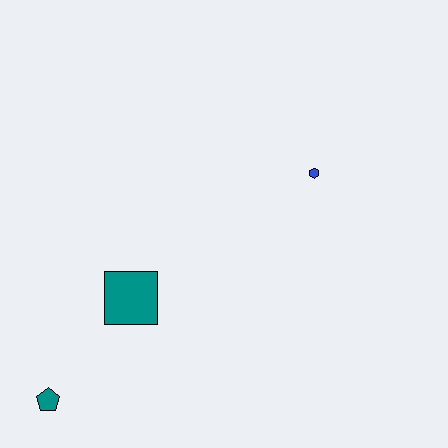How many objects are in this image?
There are 3 objects.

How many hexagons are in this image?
There is 1 hexagon.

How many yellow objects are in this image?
There are no yellow objects.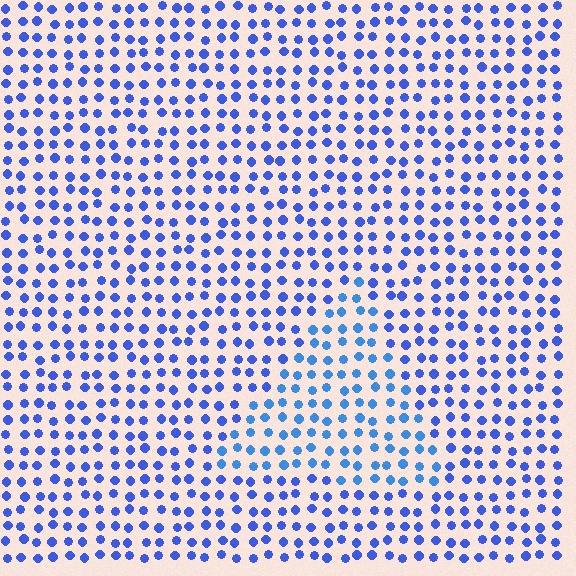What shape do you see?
I see a triangle.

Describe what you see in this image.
The image is filled with small blue elements in a uniform arrangement. A triangle-shaped region is visible where the elements are tinted to a slightly different hue, forming a subtle color boundary.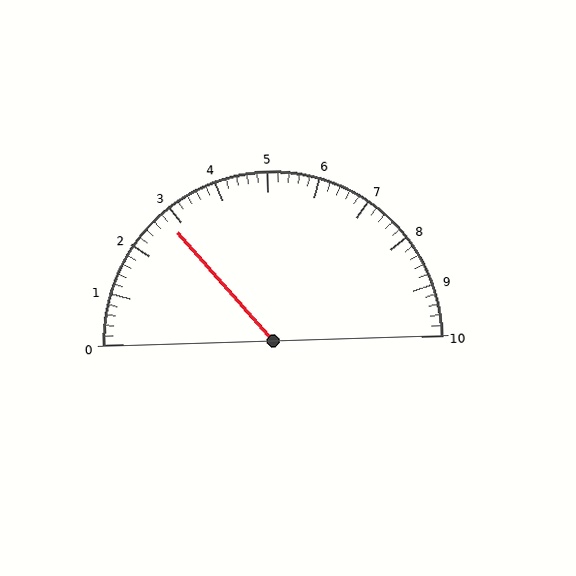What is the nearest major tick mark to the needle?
The nearest major tick mark is 3.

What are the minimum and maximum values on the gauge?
The gauge ranges from 0 to 10.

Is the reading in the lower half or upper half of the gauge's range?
The reading is in the lower half of the range (0 to 10).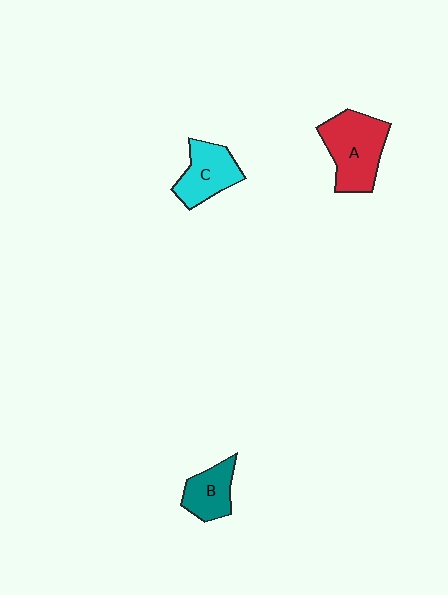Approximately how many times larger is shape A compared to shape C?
Approximately 1.4 times.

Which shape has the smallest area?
Shape B (teal).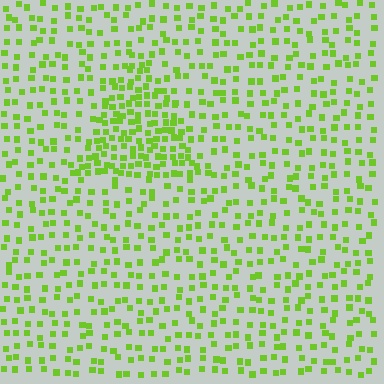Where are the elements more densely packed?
The elements are more densely packed inside the triangle boundary.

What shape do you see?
I see a triangle.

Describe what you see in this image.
The image contains small lime elements arranged at two different densities. A triangle-shaped region is visible where the elements are more densely packed than the surrounding area.